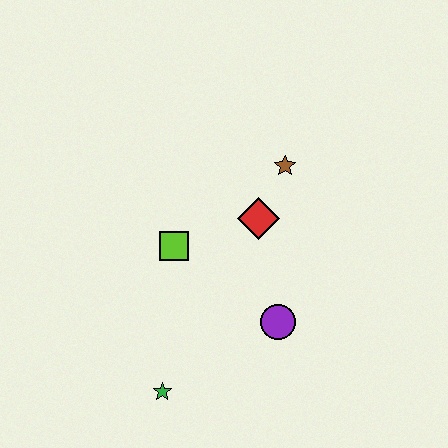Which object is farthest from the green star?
The brown star is farthest from the green star.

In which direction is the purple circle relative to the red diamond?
The purple circle is below the red diamond.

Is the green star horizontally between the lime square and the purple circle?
No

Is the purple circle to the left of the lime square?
No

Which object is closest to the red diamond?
The brown star is closest to the red diamond.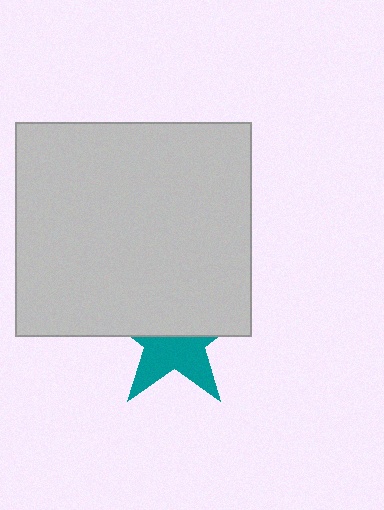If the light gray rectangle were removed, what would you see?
You would see the complete teal star.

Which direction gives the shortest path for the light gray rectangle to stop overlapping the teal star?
Moving up gives the shortest separation.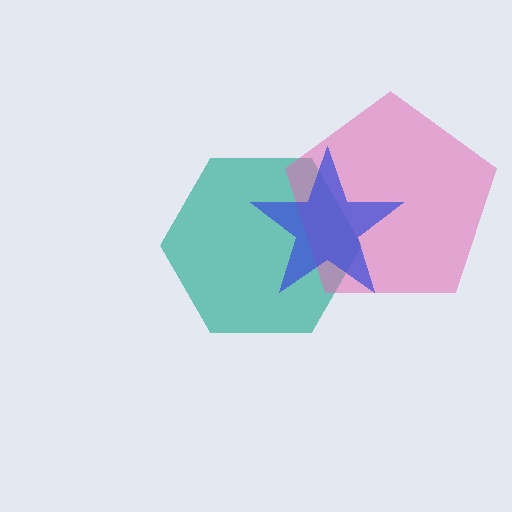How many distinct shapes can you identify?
There are 3 distinct shapes: a teal hexagon, a pink pentagon, a blue star.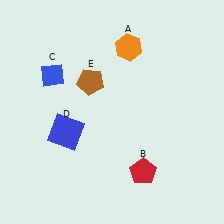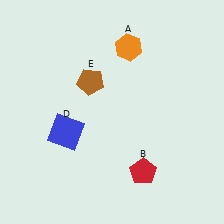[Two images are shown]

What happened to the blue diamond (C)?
The blue diamond (C) was removed in Image 2. It was in the top-left area of Image 1.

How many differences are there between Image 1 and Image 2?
There is 1 difference between the two images.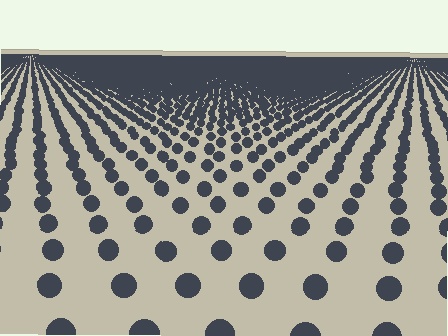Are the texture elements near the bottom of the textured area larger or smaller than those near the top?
Larger. Near the bottom, elements are closer to the viewer and appear at a bigger on-screen size.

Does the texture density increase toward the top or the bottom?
Density increases toward the top.